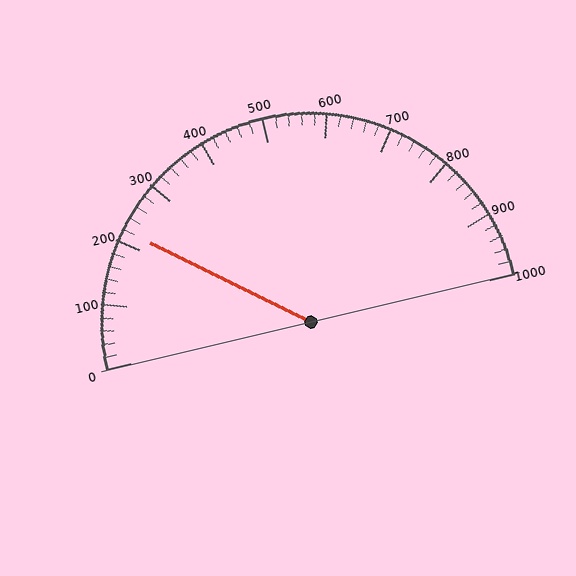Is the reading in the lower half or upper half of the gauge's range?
The reading is in the lower half of the range (0 to 1000).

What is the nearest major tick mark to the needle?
The nearest major tick mark is 200.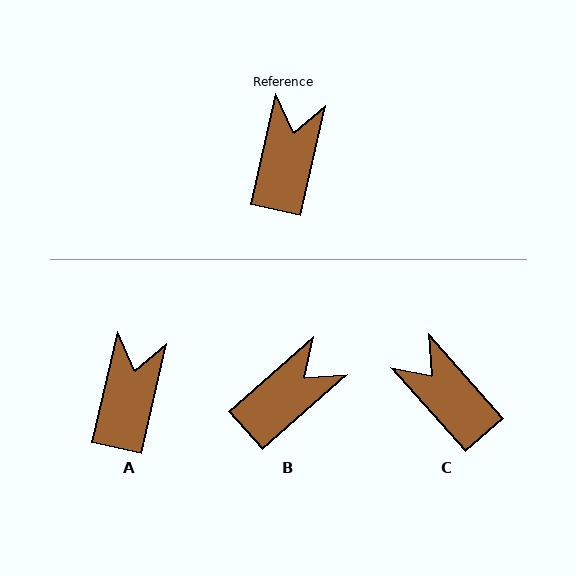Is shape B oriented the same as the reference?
No, it is off by about 36 degrees.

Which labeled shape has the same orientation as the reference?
A.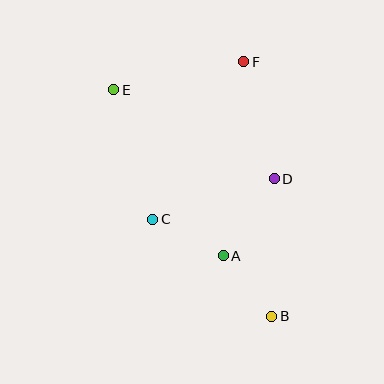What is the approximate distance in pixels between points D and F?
The distance between D and F is approximately 121 pixels.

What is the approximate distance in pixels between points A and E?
The distance between A and E is approximately 199 pixels.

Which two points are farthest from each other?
Points B and E are farthest from each other.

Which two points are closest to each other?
Points A and B are closest to each other.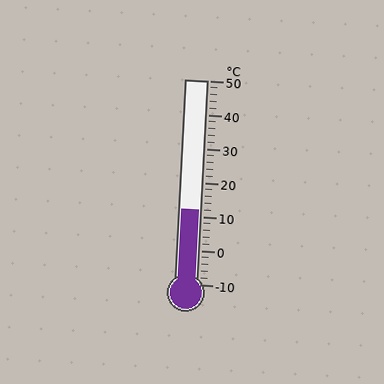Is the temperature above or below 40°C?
The temperature is below 40°C.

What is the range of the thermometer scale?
The thermometer scale ranges from -10°C to 50°C.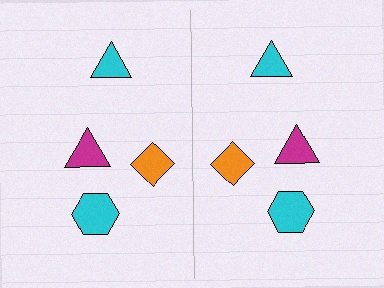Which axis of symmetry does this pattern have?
The pattern has a vertical axis of symmetry running through the center of the image.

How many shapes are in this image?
There are 8 shapes in this image.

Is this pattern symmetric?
Yes, this pattern has bilateral (reflection) symmetry.